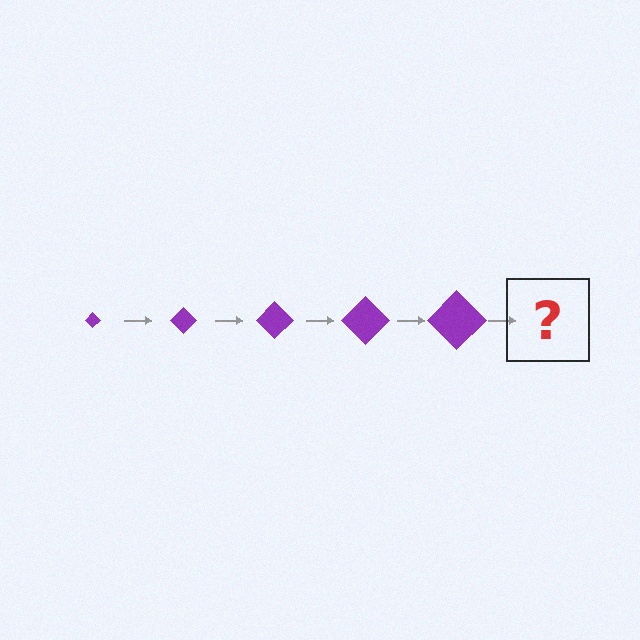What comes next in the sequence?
The next element should be a purple diamond, larger than the previous one.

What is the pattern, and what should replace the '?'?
The pattern is that the diamond gets progressively larger each step. The '?' should be a purple diamond, larger than the previous one.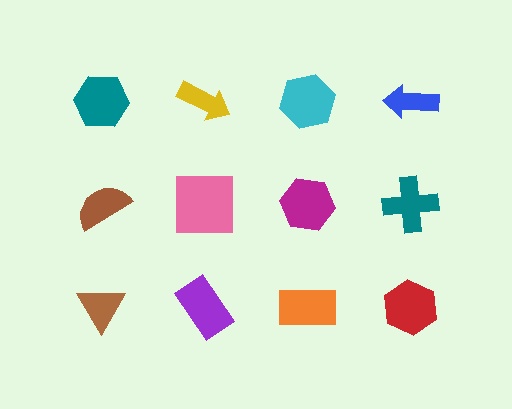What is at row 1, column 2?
A yellow arrow.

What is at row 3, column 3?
An orange rectangle.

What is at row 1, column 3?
A cyan hexagon.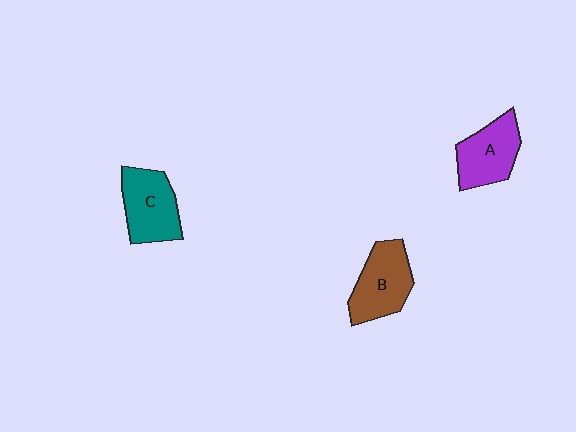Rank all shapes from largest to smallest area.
From largest to smallest: B (brown), C (teal), A (purple).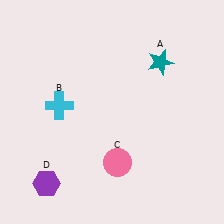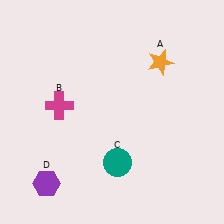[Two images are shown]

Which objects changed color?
A changed from teal to orange. B changed from cyan to magenta. C changed from pink to teal.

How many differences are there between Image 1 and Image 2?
There are 3 differences between the two images.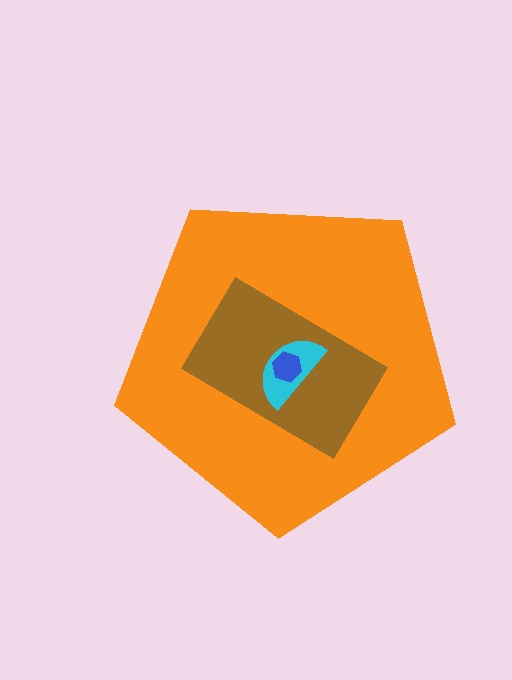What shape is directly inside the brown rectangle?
The cyan semicircle.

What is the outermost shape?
The orange pentagon.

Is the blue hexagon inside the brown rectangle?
Yes.